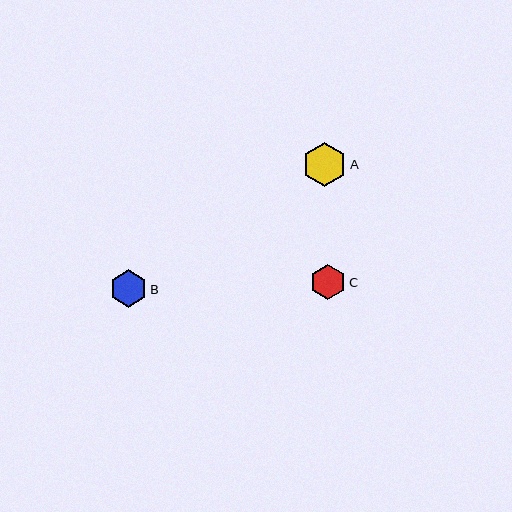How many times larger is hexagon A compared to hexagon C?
Hexagon A is approximately 1.2 times the size of hexagon C.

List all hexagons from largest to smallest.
From largest to smallest: A, B, C.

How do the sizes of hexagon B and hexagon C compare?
Hexagon B and hexagon C are approximately the same size.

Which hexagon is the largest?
Hexagon A is the largest with a size of approximately 44 pixels.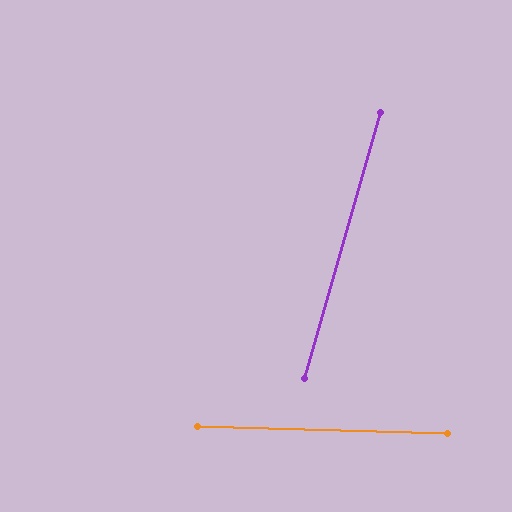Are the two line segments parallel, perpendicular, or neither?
Neither parallel nor perpendicular — they differ by about 75°.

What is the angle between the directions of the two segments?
Approximately 75 degrees.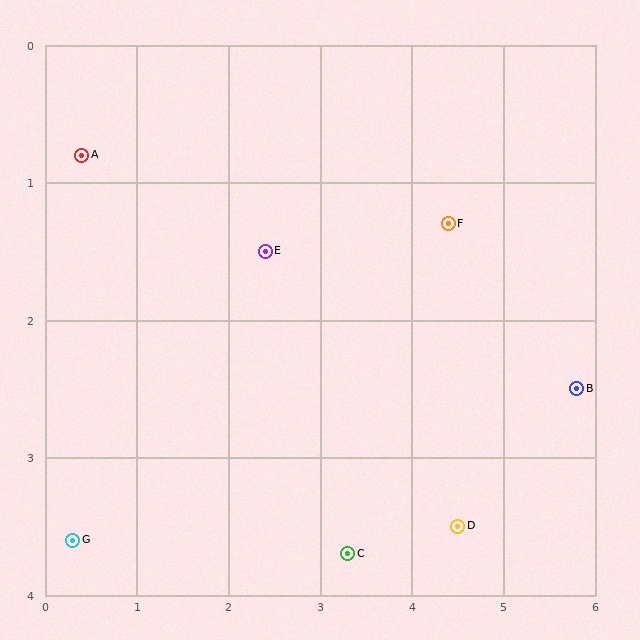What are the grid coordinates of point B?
Point B is at approximately (5.8, 2.5).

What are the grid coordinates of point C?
Point C is at approximately (3.3, 3.7).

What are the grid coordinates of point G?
Point G is at approximately (0.3, 3.6).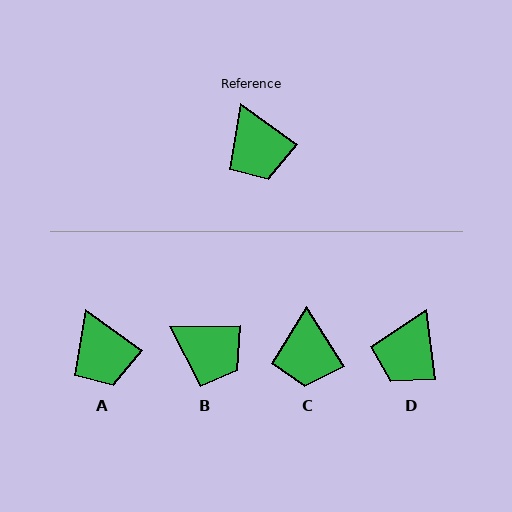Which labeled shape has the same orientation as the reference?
A.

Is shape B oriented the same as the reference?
No, it is off by about 36 degrees.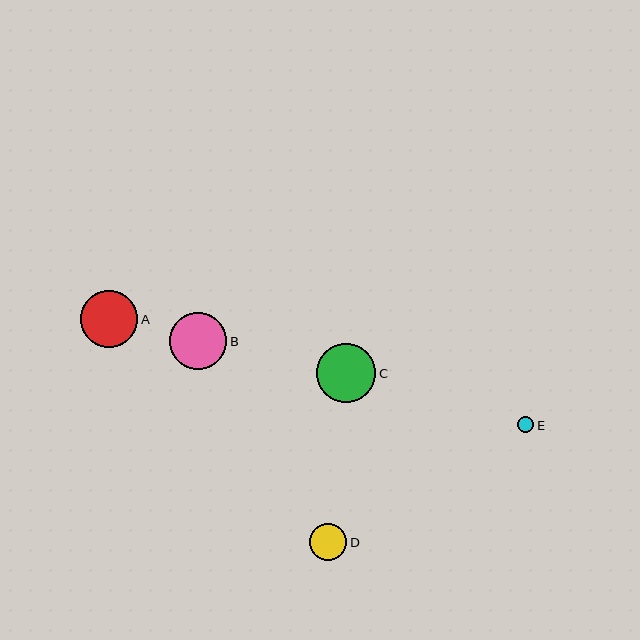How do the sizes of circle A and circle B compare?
Circle A and circle B are approximately the same size.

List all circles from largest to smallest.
From largest to smallest: C, A, B, D, E.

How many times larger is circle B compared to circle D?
Circle B is approximately 1.5 times the size of circle D.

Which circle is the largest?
Circle C is the largest with a size of approximately 59 pixels.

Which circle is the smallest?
Circle E is the smallest with a size of approximately 16 pixels.